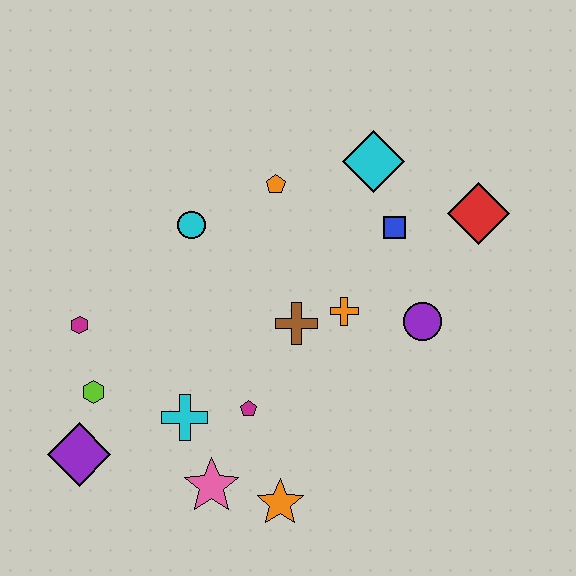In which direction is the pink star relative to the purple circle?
The pink star is to the left of the purple circle.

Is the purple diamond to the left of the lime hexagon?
Yes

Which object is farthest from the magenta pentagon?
The red diamond is farthest from the magenta pentagon.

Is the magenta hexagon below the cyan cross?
No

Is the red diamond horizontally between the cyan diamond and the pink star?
No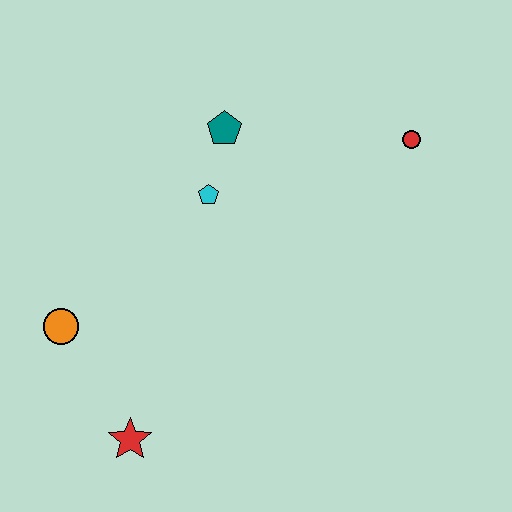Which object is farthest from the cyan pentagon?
The red star is farthest from the cyan pentagon.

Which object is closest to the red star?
The orange circle is closest to the red star.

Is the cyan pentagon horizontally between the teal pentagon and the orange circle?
Yes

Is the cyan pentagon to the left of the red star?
No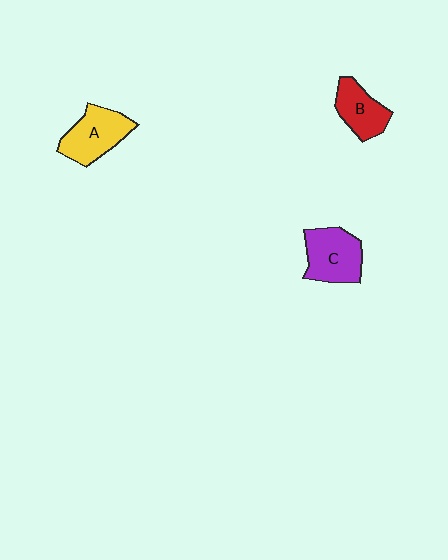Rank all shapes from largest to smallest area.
From largest to smallest: C (purple), A (yellow), B (red).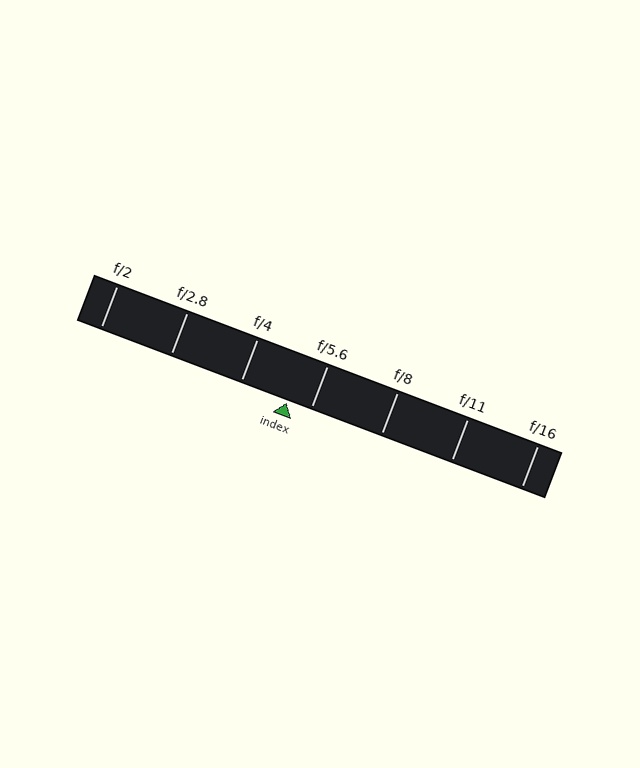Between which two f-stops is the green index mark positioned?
The index mark is between f/4 and f/5.6.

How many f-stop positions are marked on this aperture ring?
There are 7 f-stop positions marked.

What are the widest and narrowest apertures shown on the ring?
The widest aperture shown is f/2 and the narrowest is f/16.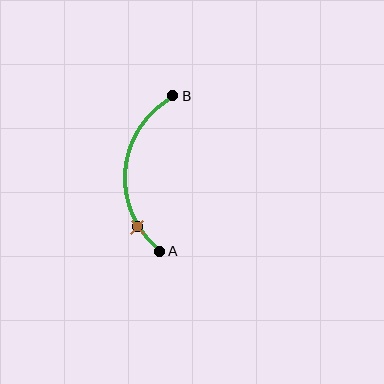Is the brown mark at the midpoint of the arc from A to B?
No. The brown mark lies on the arc but is closer to endpoint A. The arc midpoint would be at the point on the curve equidistant along the arc from both A and B.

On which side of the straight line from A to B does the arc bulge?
The arc bulges to the left of the straight line connecting A and B.